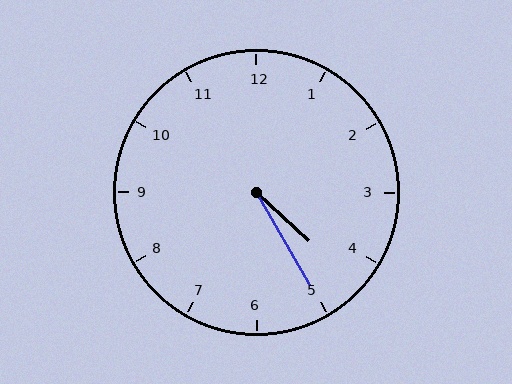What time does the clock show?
4:25.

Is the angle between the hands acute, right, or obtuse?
It is acute.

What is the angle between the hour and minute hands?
Approximately 18 degrees.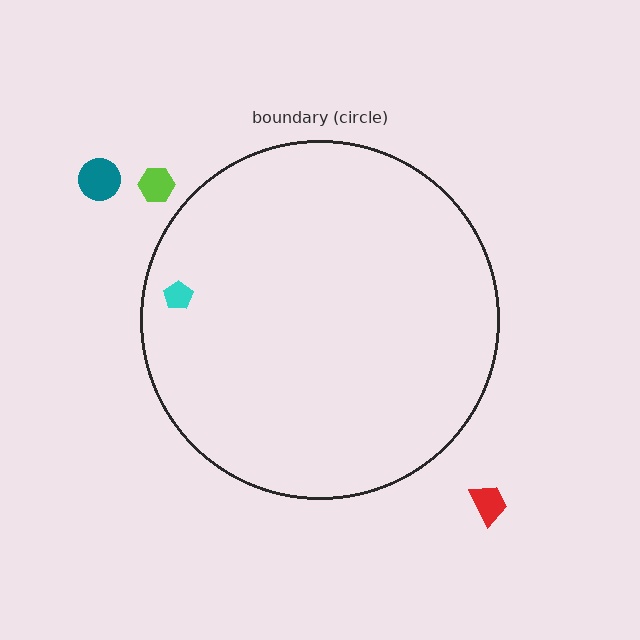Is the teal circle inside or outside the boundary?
Outside.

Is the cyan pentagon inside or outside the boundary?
Inside.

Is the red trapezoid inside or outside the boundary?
Outside.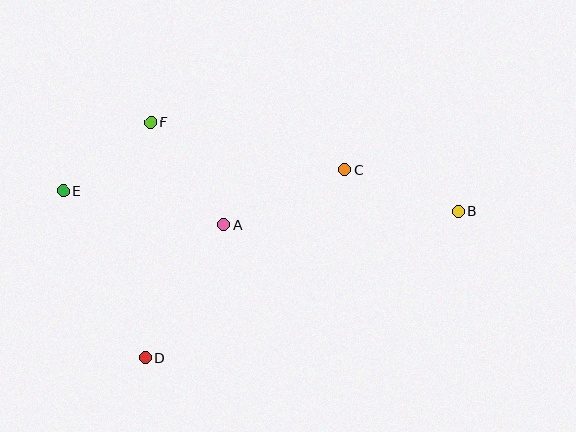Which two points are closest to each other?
Points E and F are closest to each other.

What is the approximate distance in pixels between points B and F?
The distance between B and F is approximately 320 pixels.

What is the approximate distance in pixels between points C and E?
The distance between C and E is approximately 282 pixels.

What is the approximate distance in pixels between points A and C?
The distance between A and C is approximately 133 pixels.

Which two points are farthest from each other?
Points B and E are farthest from each other.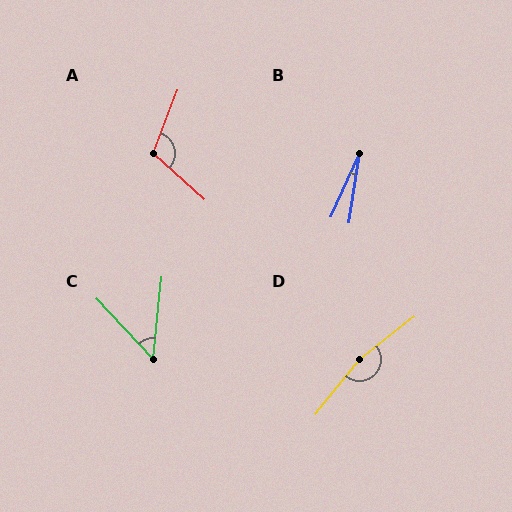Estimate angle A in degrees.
Approximately 111 degrees.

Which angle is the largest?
D, at approximately 167 degrees.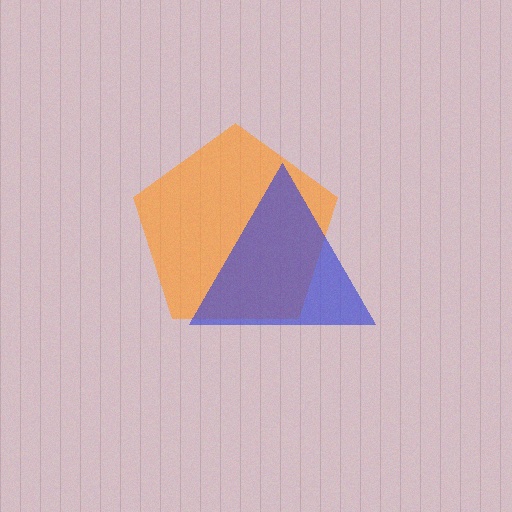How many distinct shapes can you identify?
There are 2 distinct shapes: an orange pentagon, a blue triangle.